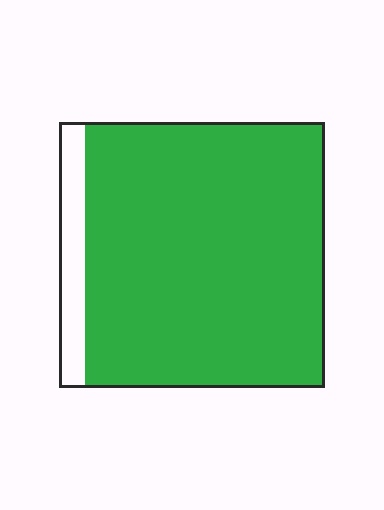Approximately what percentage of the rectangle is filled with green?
Approximately 90%.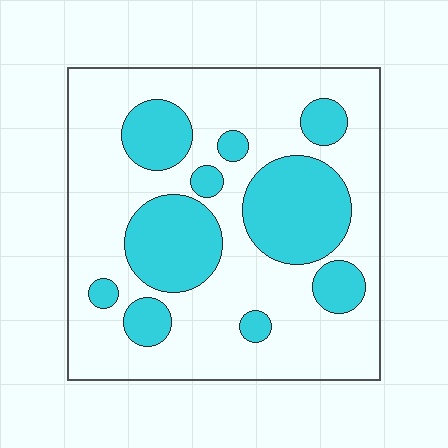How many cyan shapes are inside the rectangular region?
10.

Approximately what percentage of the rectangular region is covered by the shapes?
Approximately 30%.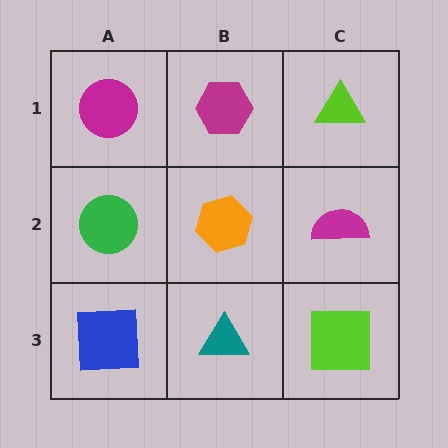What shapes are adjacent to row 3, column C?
A magenta semicircle (row 2, column C), a teal triangle (row 3, column B).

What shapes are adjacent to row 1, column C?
A magenta semicircle (row 2, column C), a magenta hexagon (row 1, column B).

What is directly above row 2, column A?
A magenta circle.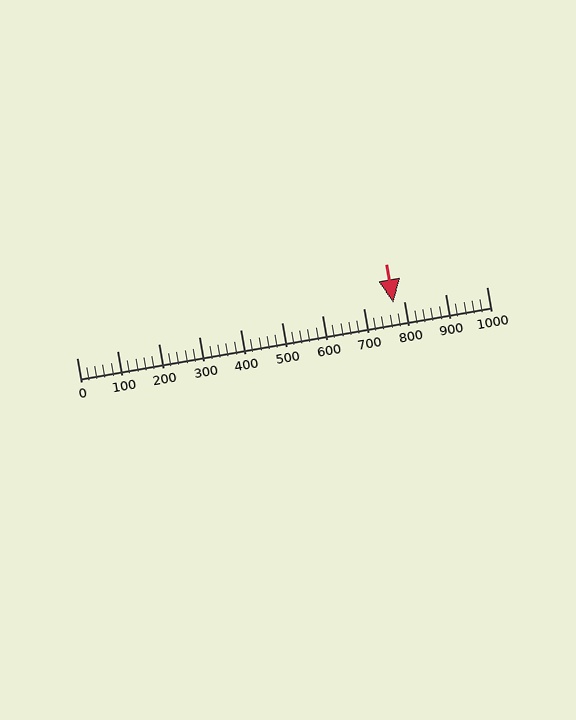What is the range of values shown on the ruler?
The ruler shows values from 0 to 1000.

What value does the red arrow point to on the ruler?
The red arrow points to approximately 772.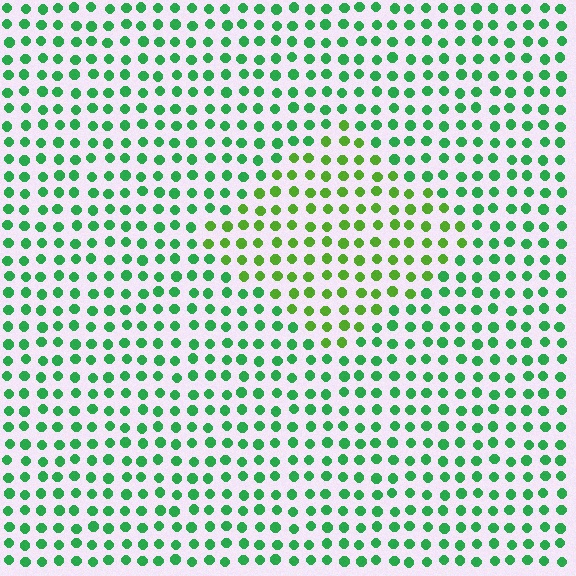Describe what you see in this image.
The image is filled with small green elements in a uniform arrangement. A diamond-shaped region is visible where the elements are tinted to a slightly different hue, forming a subtle color boundary.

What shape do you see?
I see a diamond.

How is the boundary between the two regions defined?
The boundary is defined purely by a slight shift in hue (about 35 degrees). Spacing, size, and orientation are identical on both sides.